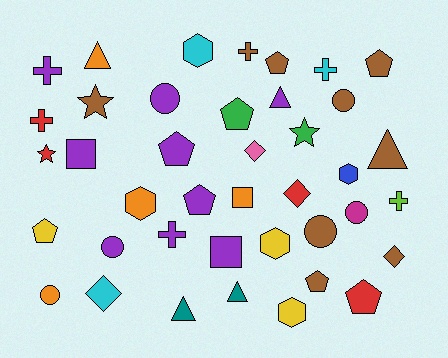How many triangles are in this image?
There are 5 triangles.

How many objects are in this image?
There are 40 objects.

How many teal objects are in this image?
There are 2 teal objects.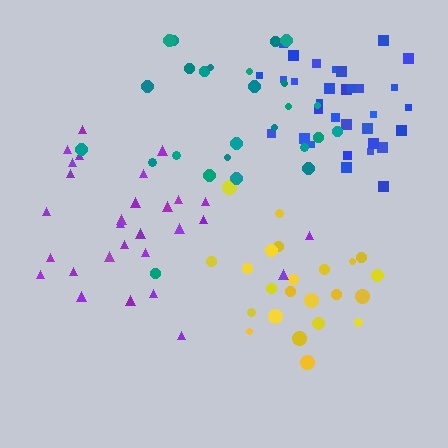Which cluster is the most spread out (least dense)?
Purple.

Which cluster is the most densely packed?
Blue.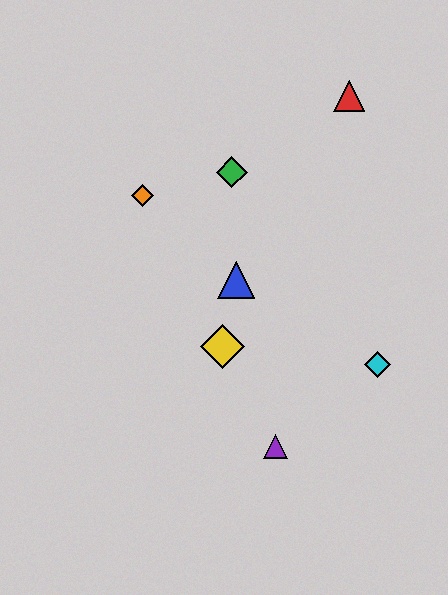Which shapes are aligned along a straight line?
The yellow diamond, the purple triangle, the orange diamond are aligned along a straight line.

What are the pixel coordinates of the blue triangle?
The blue triangle is at (236, 280).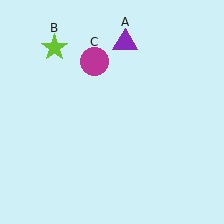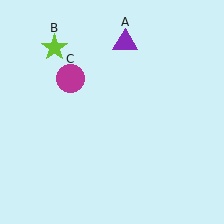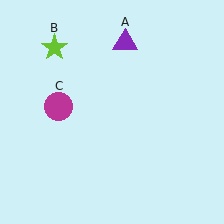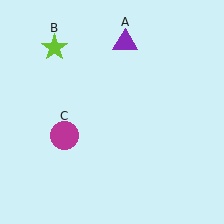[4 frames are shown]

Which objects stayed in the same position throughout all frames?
Purple triangle (object A) and lime star (object B) remained stationary.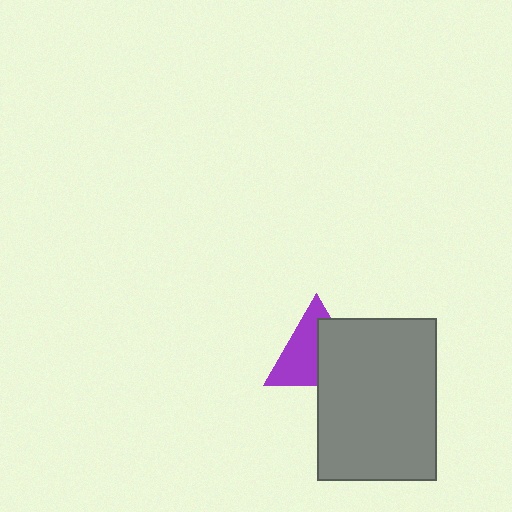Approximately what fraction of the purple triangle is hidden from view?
Roughly 45% of the purple triangle is hidden behind the gray rectangle.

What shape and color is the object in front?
The object in front is a gray rectangle.